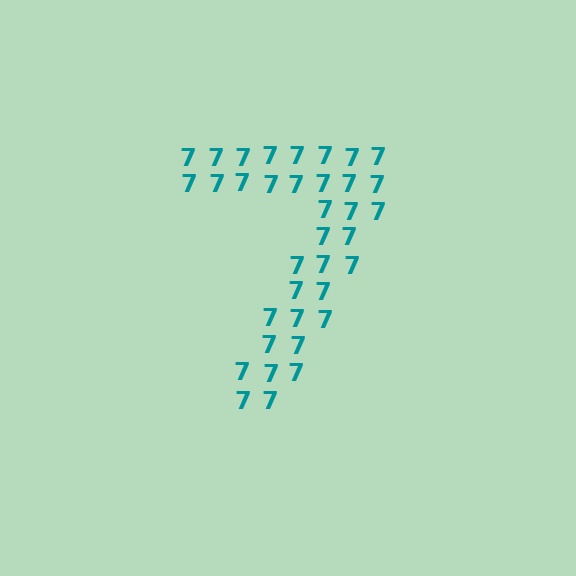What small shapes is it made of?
It is made of small digit 7's.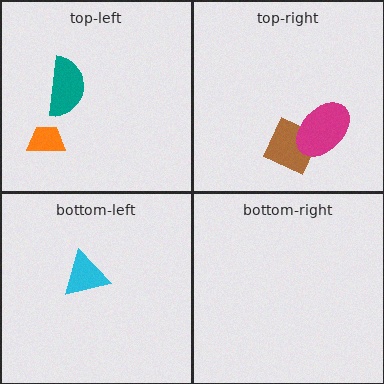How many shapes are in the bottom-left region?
1.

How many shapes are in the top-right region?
2.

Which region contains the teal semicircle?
The top-left region.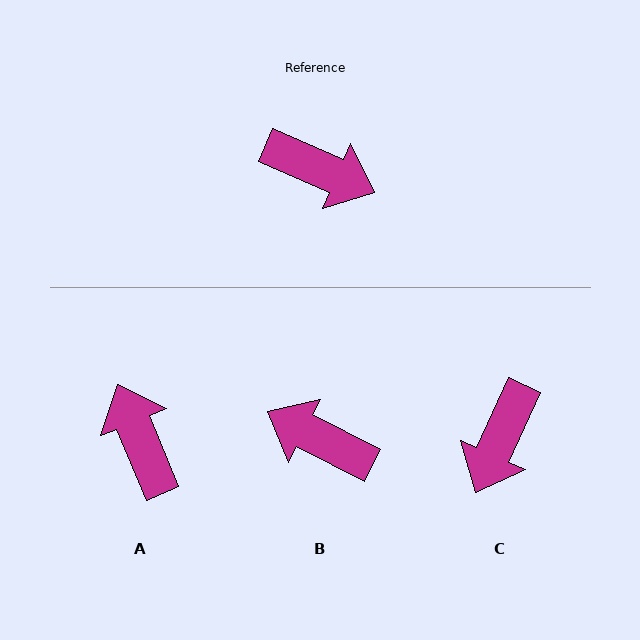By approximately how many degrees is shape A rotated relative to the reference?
Approximately 136 degrees counter-clockwise.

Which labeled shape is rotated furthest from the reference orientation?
B, about 176 degrees away.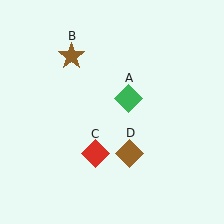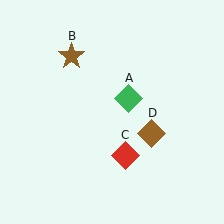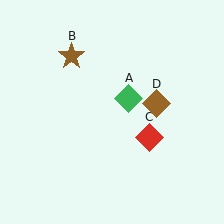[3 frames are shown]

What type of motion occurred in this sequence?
The red diamond (object C), brown diamond (object D) rotated counterclockwise around the center of the scene.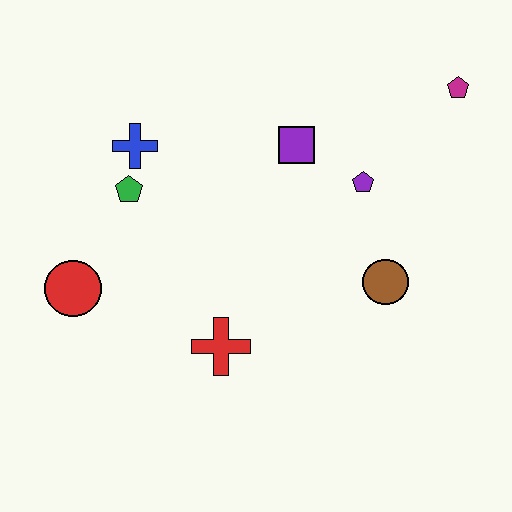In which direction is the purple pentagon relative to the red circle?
The purple pentagon is to the right of the red circle.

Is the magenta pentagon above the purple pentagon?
Yes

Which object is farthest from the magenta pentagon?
The red circle is farthest from the magenta pentagon.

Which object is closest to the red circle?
The green pentagon is closest to the red circle.